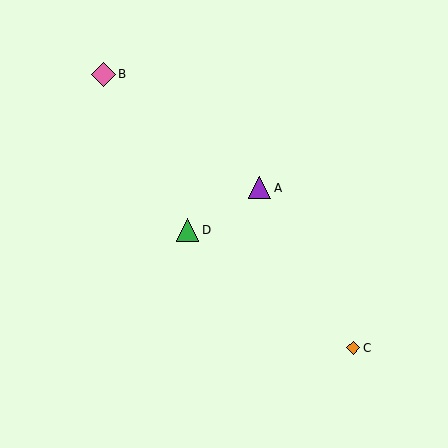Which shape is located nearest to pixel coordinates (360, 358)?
The orange diamond (labeled C) at (353, 348) is nearest to that location.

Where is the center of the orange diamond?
The center of the orange diamond is at (353, 348).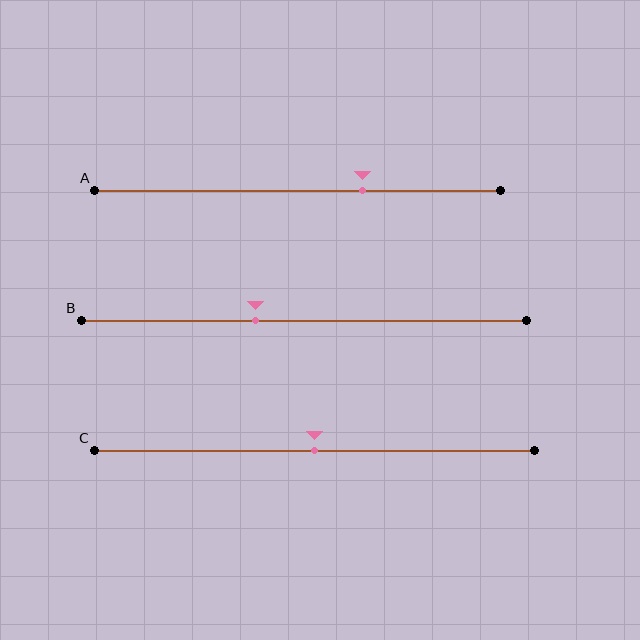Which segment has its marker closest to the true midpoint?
Segment C has its marker closest to the true midpoint.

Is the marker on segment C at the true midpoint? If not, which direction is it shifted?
Yes, the marker on segment C is at the true midpoint.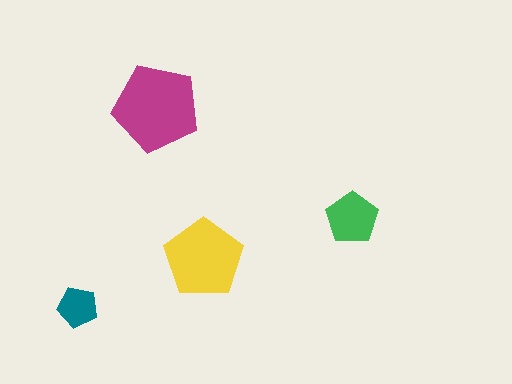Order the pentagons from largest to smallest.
the magenta one, the yellow one, the green one, the teal one.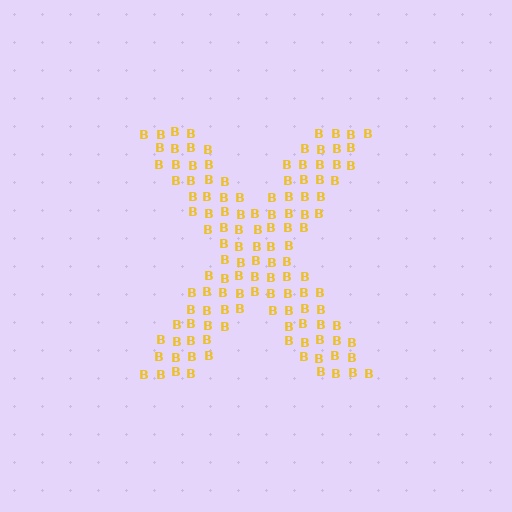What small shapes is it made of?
It is made of small letter B's.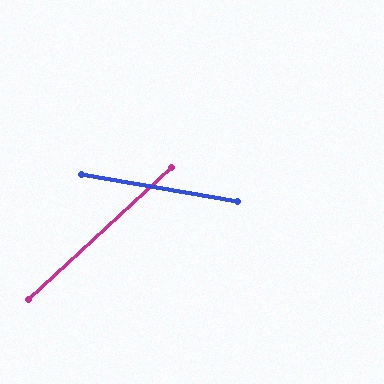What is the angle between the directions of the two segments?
Approximately 53 degrees.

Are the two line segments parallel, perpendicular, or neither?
Neither parallel nor perpendicular — they differ by about 53°.